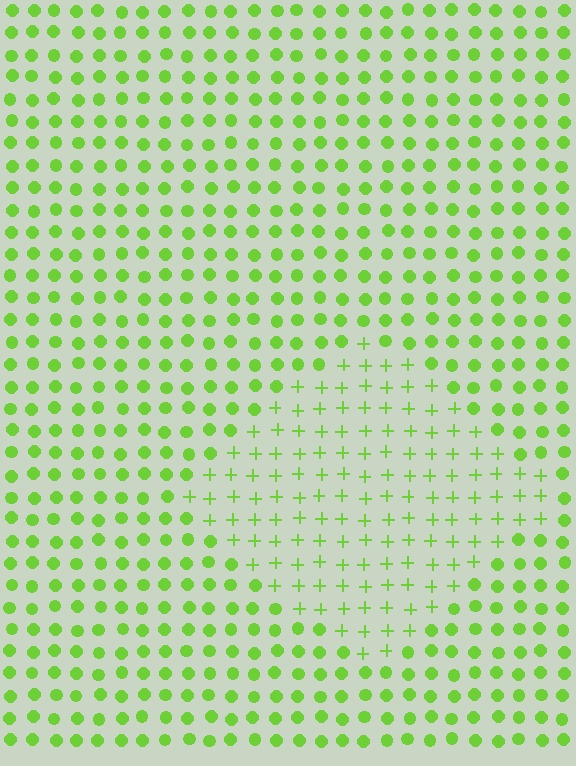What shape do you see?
I see a diamond.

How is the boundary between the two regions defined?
The boundary is defined by a change in element shape: plus signs inside vs. circles outside. All elements share the same color and spacing.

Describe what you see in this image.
The image is filled with small lime elements arranged in a uniform grid. A diamond-shaped region contains plus signs, while the surrounding area contains circles. The boundary is defined purely by the change in element shape.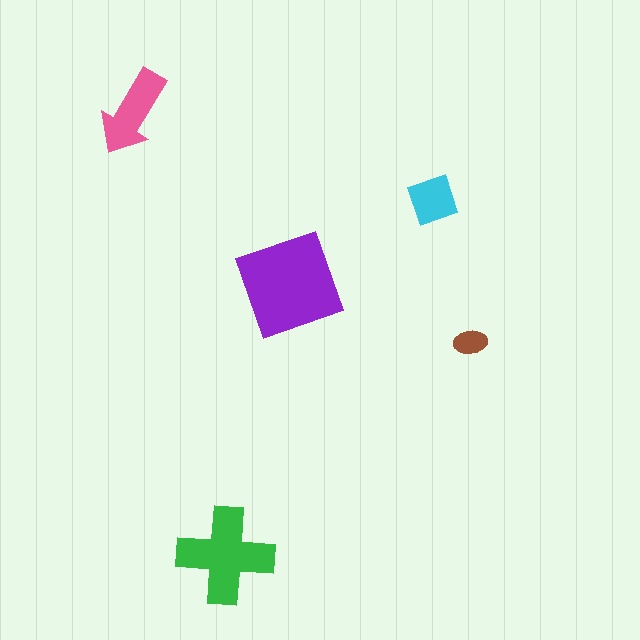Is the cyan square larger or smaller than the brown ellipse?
Larger.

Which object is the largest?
The purple diamond.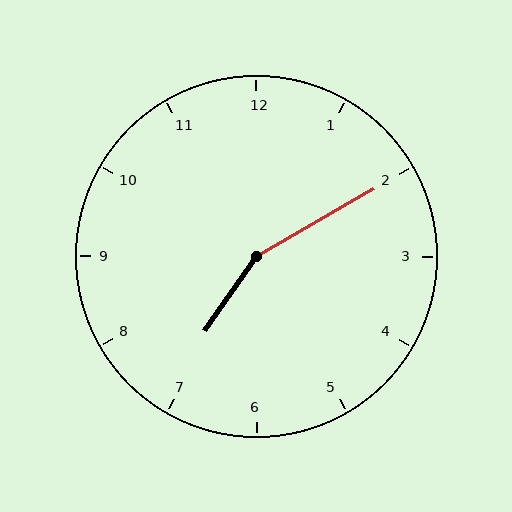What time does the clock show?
7:10.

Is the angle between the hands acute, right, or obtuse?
It is obtuse.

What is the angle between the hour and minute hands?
Approximately 155 degrees.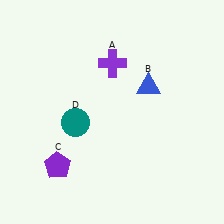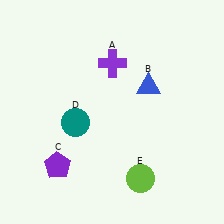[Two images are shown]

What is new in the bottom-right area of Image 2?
A lime circle (E) was added in the bottom-right area of Image 2.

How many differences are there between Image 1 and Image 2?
There is 1 difference between the two images.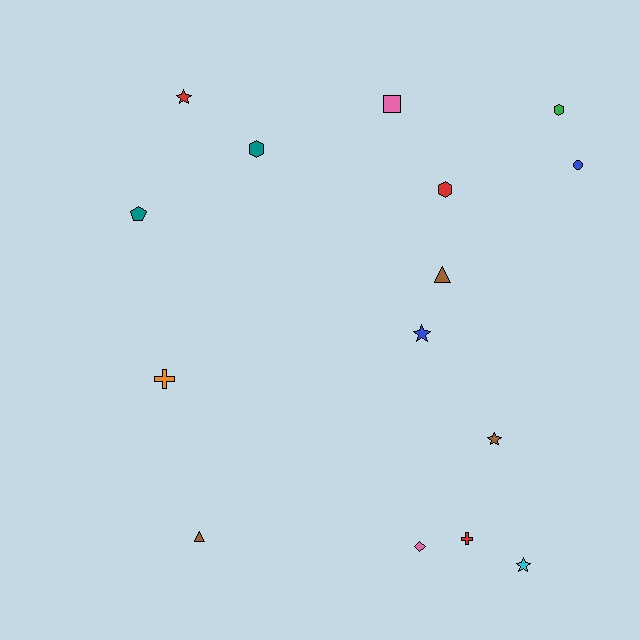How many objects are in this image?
There are 15 objects.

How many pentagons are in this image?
There is 1 pentagon.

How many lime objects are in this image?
There are no lime objects.